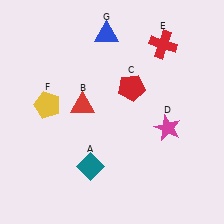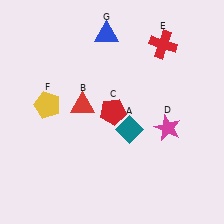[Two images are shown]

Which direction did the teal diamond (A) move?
The teal diamond (A) moved right.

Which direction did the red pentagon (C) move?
The red pentagon (C) moved down.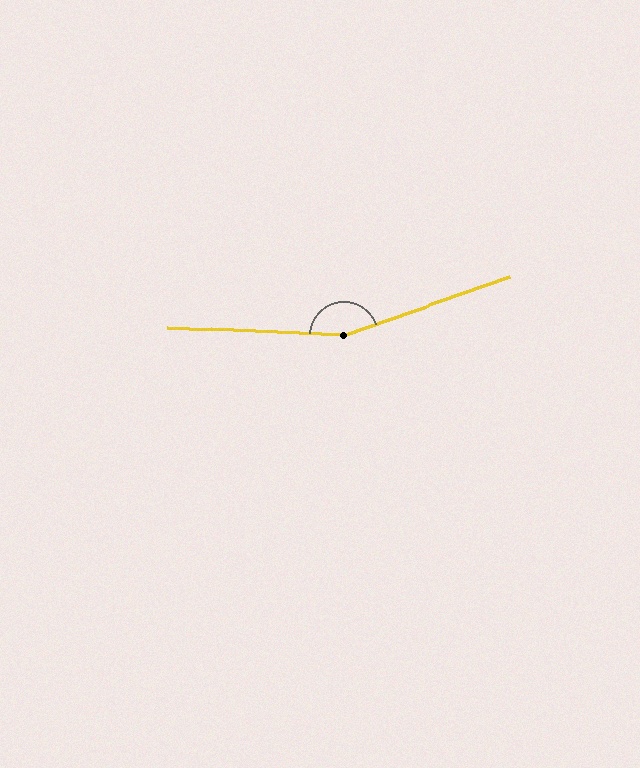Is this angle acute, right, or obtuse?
It is obtuse.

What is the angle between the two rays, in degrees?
Approximately 158 degrees.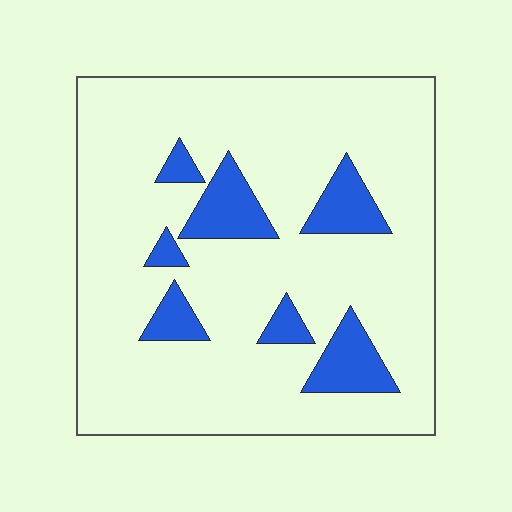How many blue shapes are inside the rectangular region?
7.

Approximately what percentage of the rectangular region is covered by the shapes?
Approximately 15%.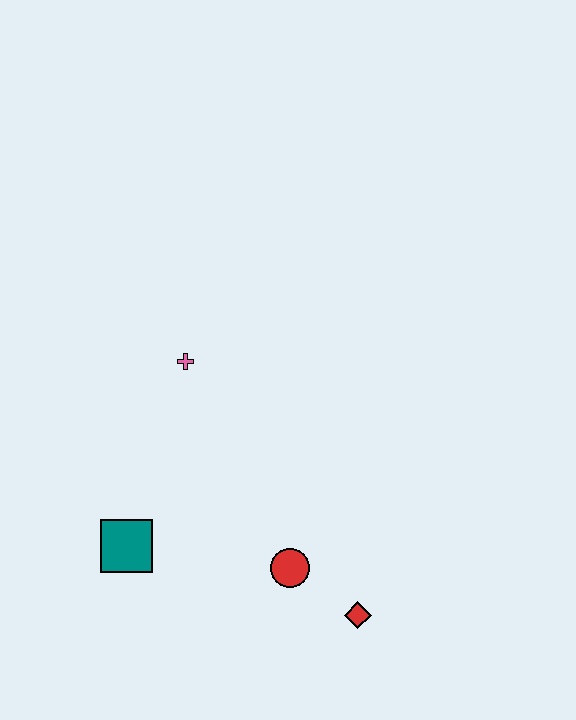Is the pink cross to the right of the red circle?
No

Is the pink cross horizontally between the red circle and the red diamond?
No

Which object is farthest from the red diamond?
The pink cross is farthest from the red diamond.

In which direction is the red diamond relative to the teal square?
The red diamond is to the right of the teal square.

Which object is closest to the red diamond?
The red circle is closest to the red diamond.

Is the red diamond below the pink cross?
Yes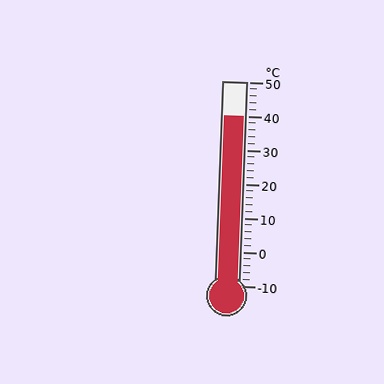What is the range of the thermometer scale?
The thermometer scale ranges from -10°C to 50°C.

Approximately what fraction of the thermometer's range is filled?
The thermometer is filled to approximately 85% of its range.